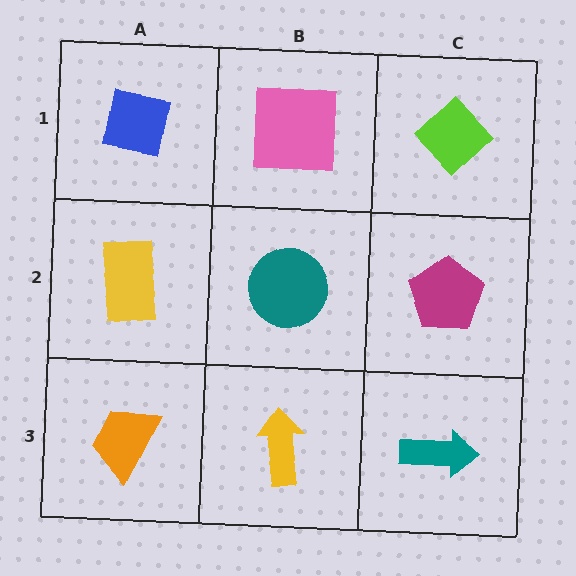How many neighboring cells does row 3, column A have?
2.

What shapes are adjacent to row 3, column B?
A teal circle (row 2, column B), an orange trapezoid (row 3, column A), a teal arrow (row 3, column C).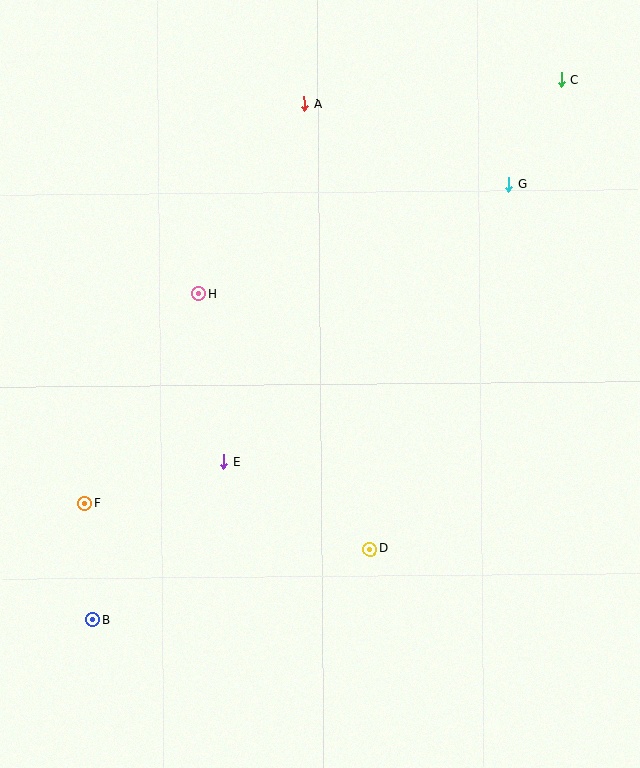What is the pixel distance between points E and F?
The distance between E and F is 145 pixels.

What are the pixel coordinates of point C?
Point C is at (562, 80).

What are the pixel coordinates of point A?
Point A is at (304, 104).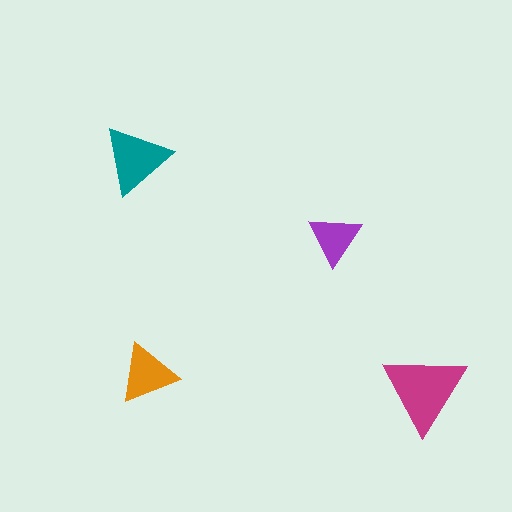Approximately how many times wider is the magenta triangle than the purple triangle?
About 1.5 times wider.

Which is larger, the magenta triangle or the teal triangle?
The magenta one.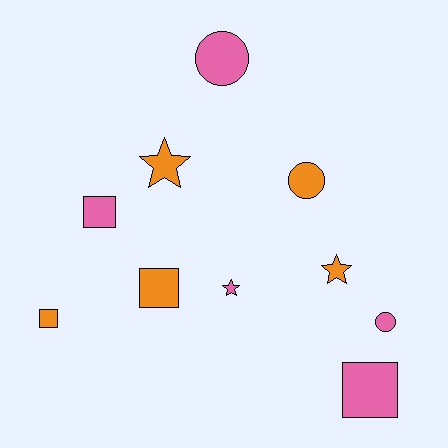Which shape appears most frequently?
Square, with 4 objects.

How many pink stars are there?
There is 1 pink star.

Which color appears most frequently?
Orange, with 5 objects.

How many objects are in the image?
There are 10 objects.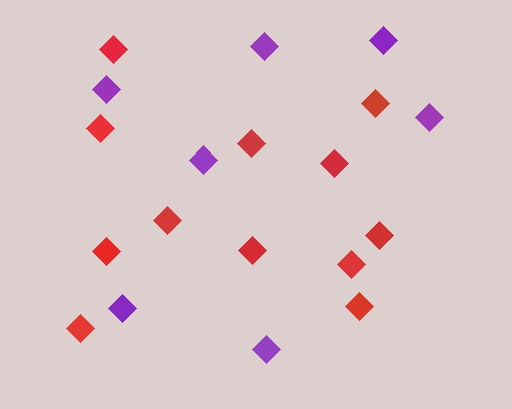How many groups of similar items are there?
There are 2 groups: one group of red diamonds (12) and one group of purple diamonds (7).